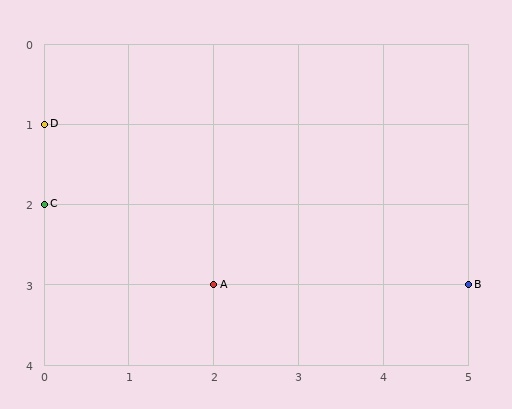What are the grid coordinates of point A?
Point A is at grid coordinates (2, 3).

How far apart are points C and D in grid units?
Points C and D are 1 row apart.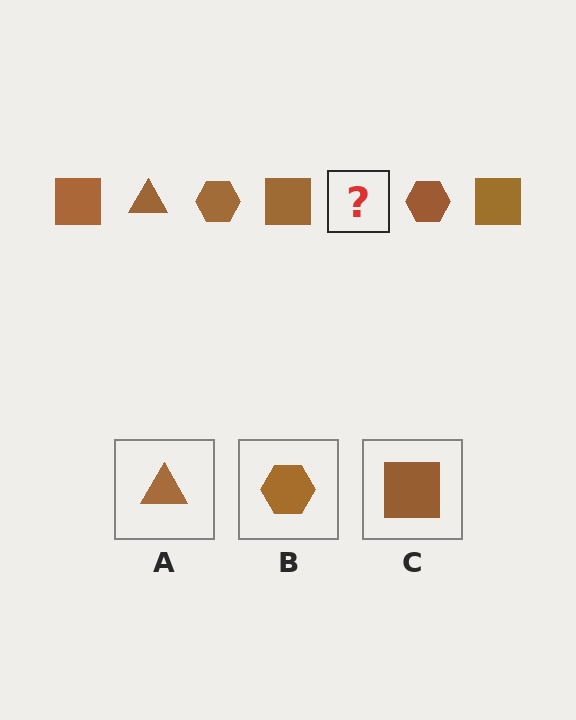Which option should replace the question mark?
Option A.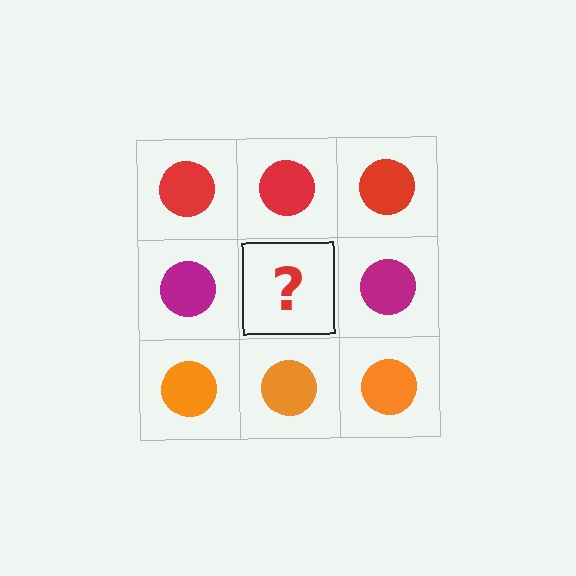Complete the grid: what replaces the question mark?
The question mark should be replaced with a magenta circle.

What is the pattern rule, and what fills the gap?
The rule is that each row has a consistent color. The gap should be filled with a magenta circle.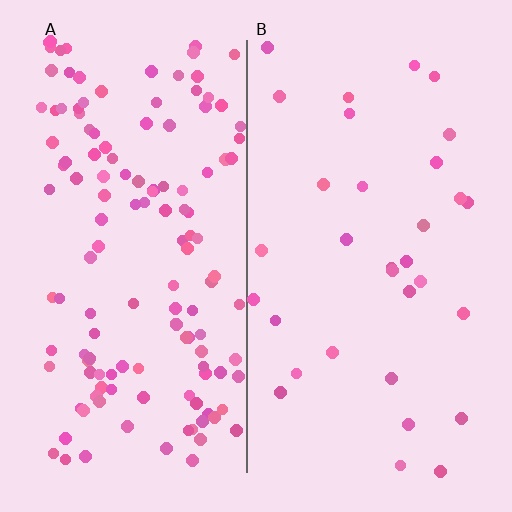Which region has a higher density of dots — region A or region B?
A (the left).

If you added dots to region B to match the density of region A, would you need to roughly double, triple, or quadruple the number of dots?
Approximately quadruple.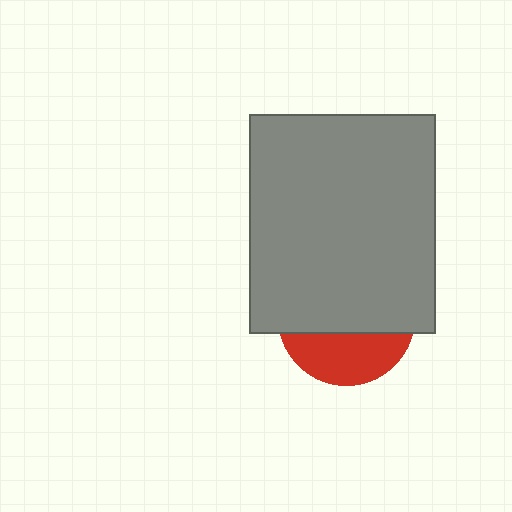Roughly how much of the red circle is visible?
A small part of it is visible (roughly 35%).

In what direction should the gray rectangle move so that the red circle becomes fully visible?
The gray rectangle should move up. That is the shortest direction to clear the overlap and leave the red circle fully visible.